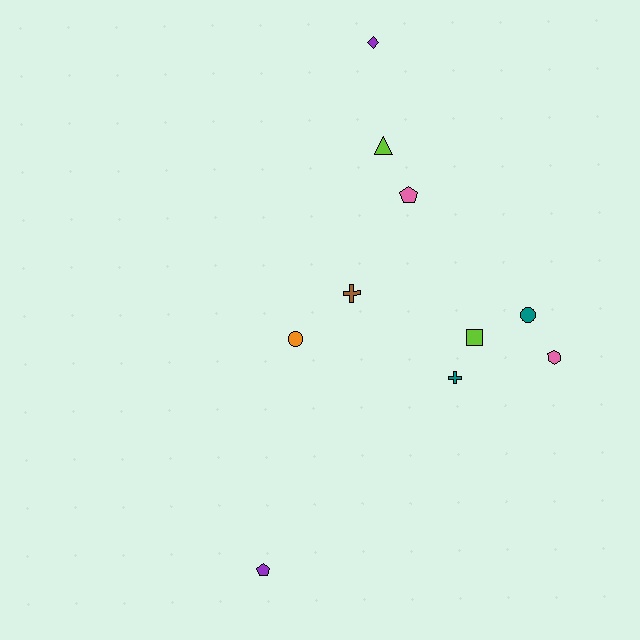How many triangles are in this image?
There is 1 triangle.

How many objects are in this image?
There are 10 objects.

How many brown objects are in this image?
There is 1 brown object.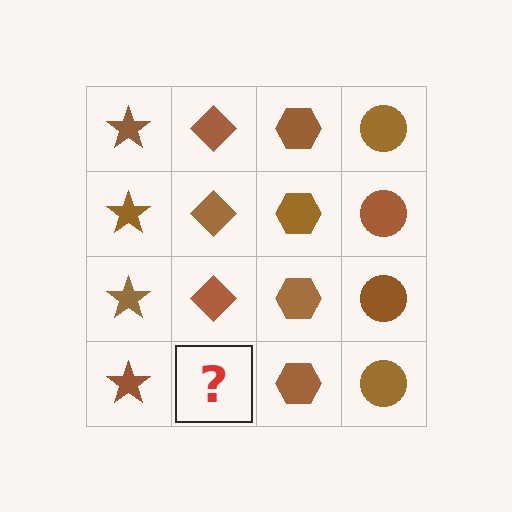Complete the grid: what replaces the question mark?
The question mark should be replaced with a brown diamond.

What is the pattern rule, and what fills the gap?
The rule is that each column has a consistent shape. The gap should be filled with a brown diamond.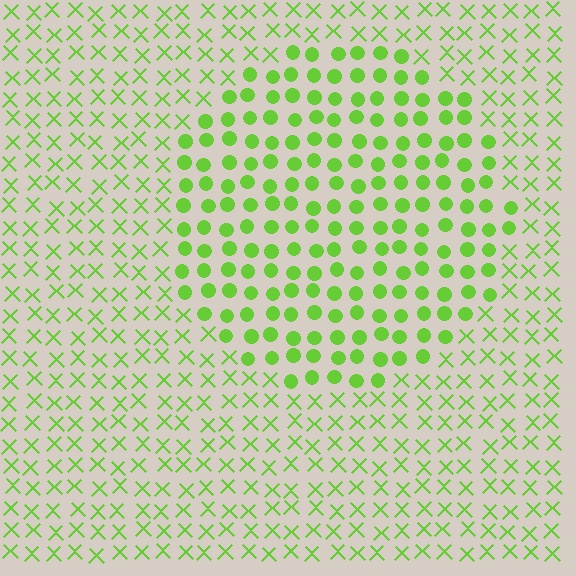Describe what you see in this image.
The image is filled with small lime elements arranged in a uniform grid. A circle-shaped region contains circles, while the surrounding area contains X marks. The boundary is defined purely by the change in element shape.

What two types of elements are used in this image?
The image uses circles inside the circle region and X marks outside it.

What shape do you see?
I see a circle.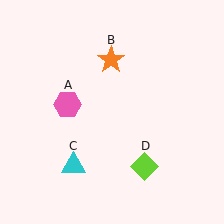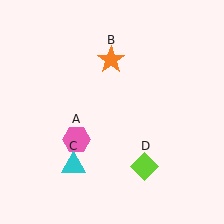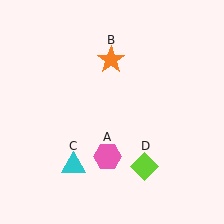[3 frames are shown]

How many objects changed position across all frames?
1 object changed position: pink hexagon (object A).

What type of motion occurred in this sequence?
The pink hexagon (object A) rotated counterclockwise around the center of the scene.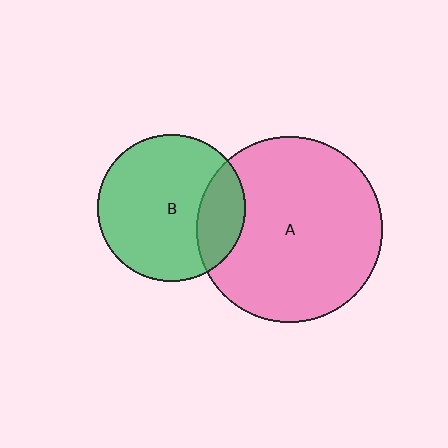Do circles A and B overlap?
Yes.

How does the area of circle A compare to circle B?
Approximately 1.6 times.